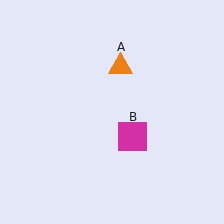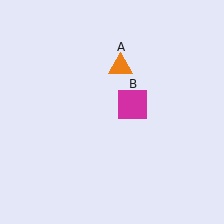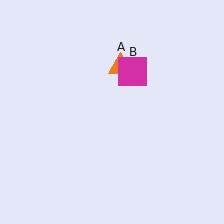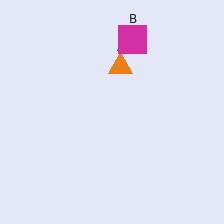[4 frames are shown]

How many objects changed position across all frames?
1 object changed position: magenta square (object B).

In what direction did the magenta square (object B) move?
The magenta square (object B) moved up.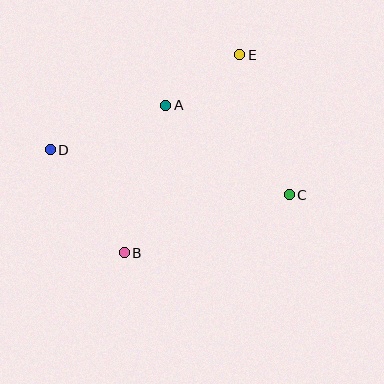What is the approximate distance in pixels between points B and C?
The distance between B and C is approximately 175 pixels.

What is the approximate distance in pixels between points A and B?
The distance between A and B is approximately 153 pixels.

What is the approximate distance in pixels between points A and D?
The distance between A and D is approximately 124 pixels.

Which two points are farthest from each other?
Points C and D are farthest from each other.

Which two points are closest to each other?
Points A and E are closest to each other.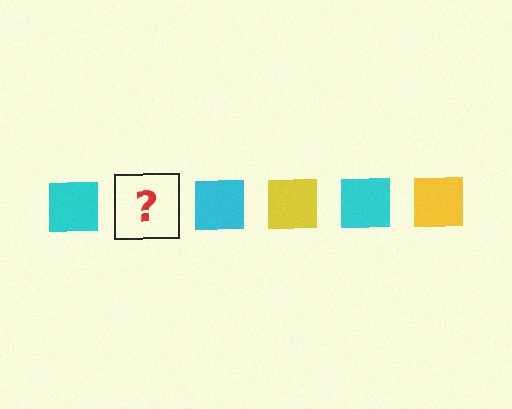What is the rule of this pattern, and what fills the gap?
The rule is that the pattern cycles through cyan, yellow squares. The gap should be filled with a yellow square.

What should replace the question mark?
The question mark should be replaced with a yellow square.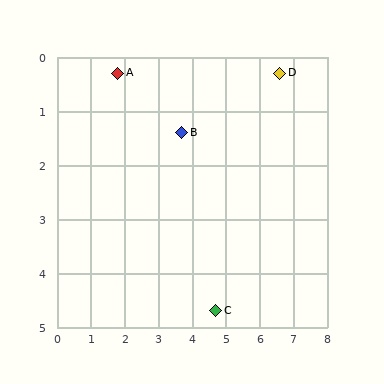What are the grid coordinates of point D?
Point D is at approximately (6.6, 0.3).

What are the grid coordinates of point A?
Point A is at approximately (1.8, 0.3).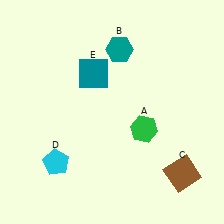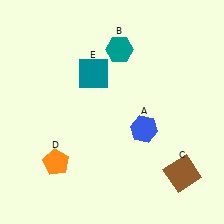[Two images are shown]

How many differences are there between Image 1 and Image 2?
There are 2 differences between the two images.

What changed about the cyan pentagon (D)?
In Image 1, D is cyan. In Image 2, it changed to orange.